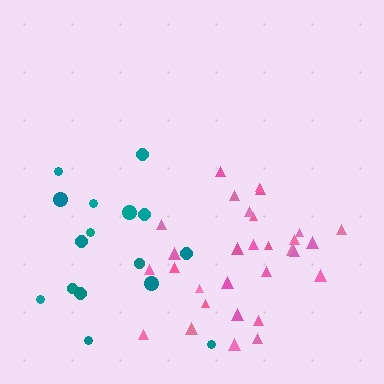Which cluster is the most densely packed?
Pink.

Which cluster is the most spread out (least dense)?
Teal.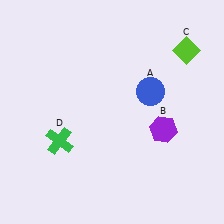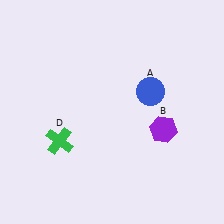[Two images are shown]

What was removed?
The lime diamond (C) was removed in Image 2.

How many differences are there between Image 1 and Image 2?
There is 1 difference between the two images.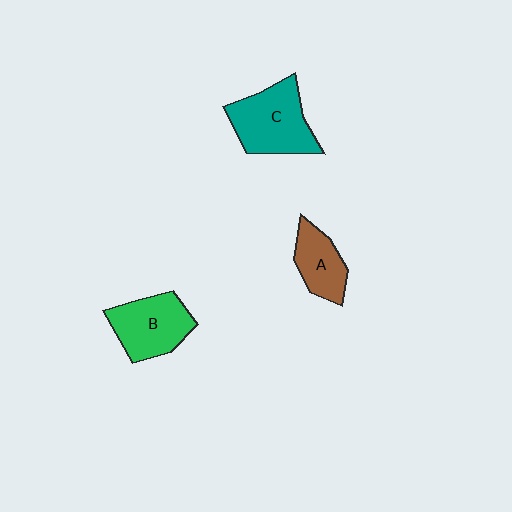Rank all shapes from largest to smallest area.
From largest to smallest: C (teal), B (green), A (brown).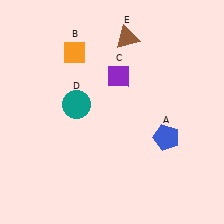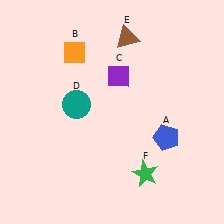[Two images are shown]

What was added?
A green star (F) was added in Image 2.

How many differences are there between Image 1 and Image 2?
There is 1 difference between the two images.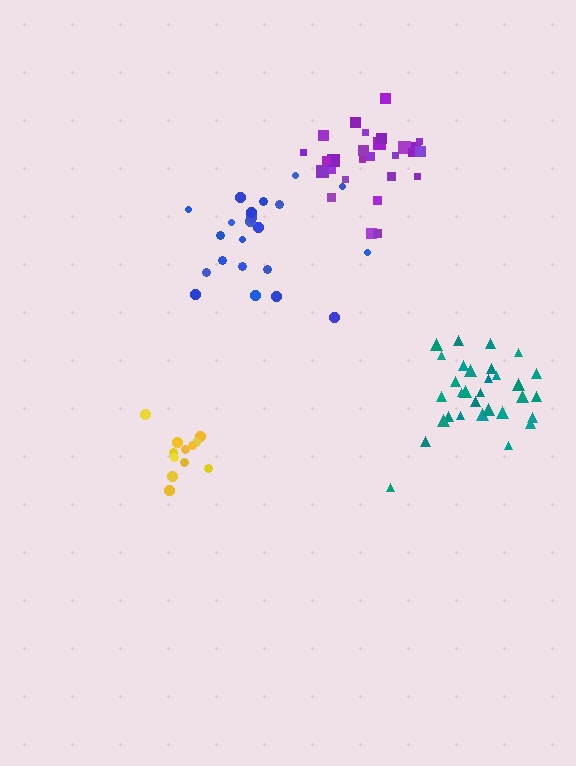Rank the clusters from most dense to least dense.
yellow, purple, teal, blue.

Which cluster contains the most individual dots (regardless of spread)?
Teal (31).